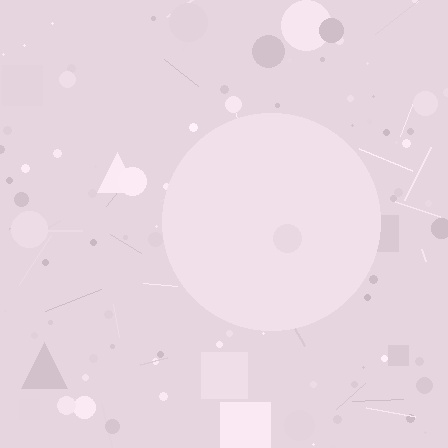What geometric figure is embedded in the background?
A circle is embedded in the background.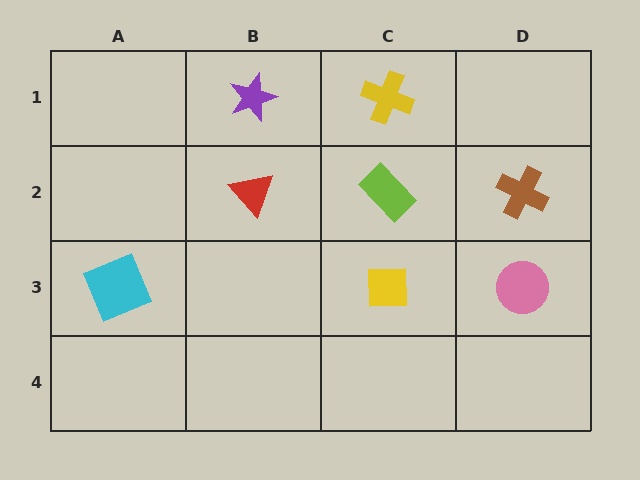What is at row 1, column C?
A yellow cross.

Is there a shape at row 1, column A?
No, that cell is empty.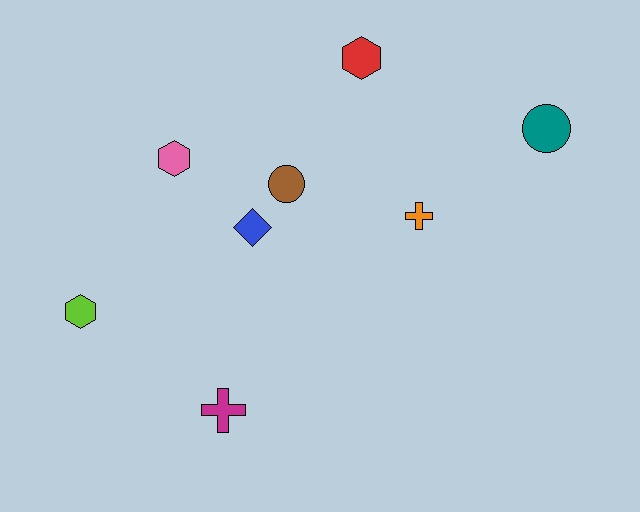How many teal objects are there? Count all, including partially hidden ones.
There is 1 teal object.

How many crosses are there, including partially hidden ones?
There are 2 crosses.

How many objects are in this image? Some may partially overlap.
There are 8 objects.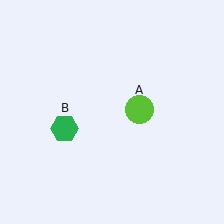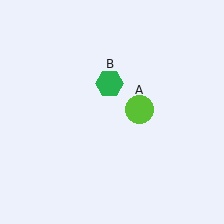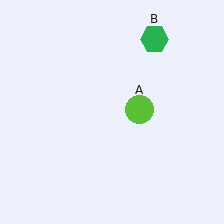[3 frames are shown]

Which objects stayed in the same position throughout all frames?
Lime circle (object A) remained stationary.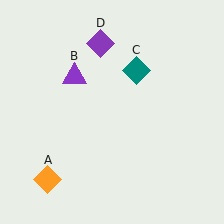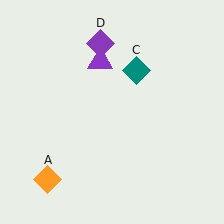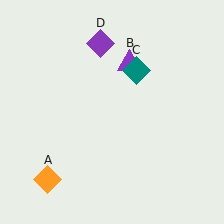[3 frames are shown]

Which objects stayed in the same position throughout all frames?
Orange diamond (object A) and teal diamond (object C) and purple diamond (object D) remained stationary.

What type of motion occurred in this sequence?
The purple triangle (object B) rotated clockwise around the center of the scene.